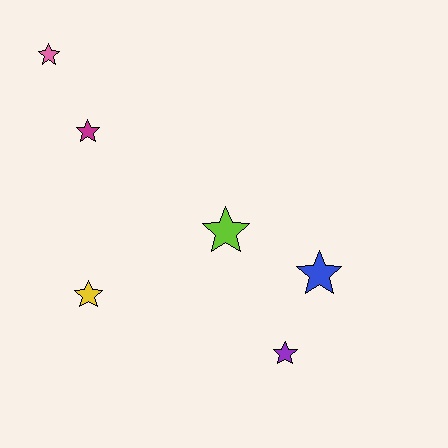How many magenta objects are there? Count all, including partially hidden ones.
There is 1 magenta object.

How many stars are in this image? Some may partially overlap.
There are 6 stars.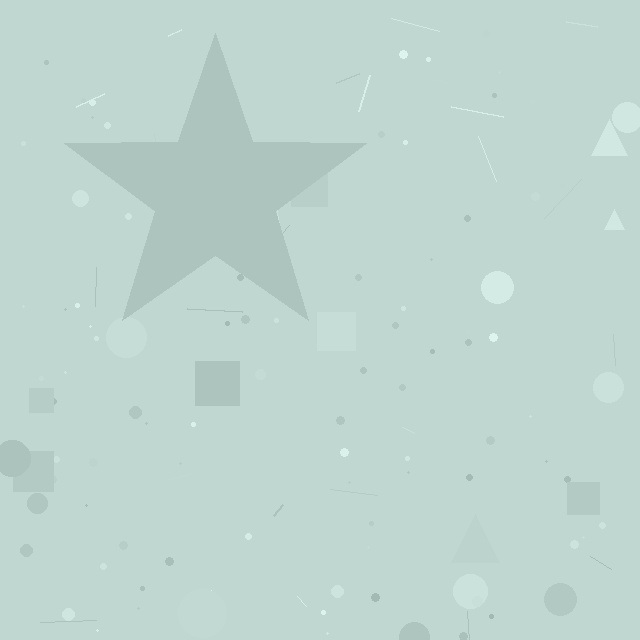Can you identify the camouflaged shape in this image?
The camouflaged shape is a star.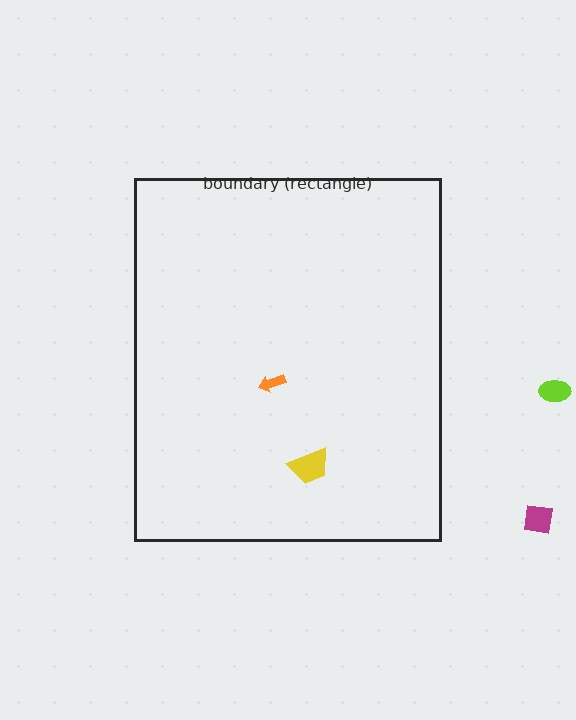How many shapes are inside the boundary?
2 inside, 2 outside.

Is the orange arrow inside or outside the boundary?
Inside.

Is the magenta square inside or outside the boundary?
Outside.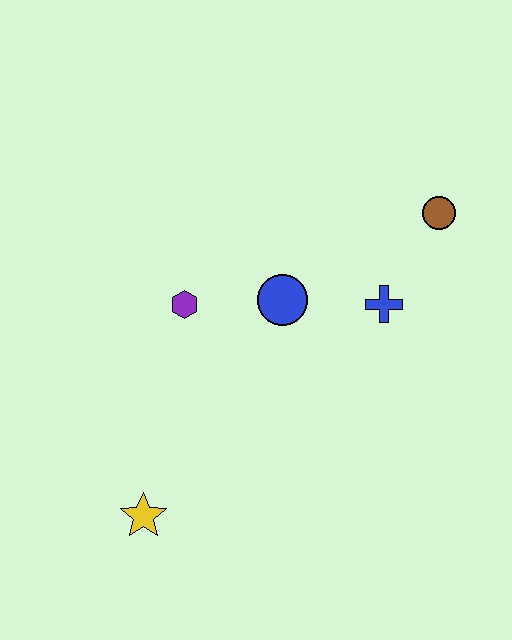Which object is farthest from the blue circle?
The yellow star is farthest from the blue circle.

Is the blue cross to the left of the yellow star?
No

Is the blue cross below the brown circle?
Yes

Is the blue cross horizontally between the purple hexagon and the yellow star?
No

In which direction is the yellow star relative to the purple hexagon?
The yellow star is below the purple hexagon.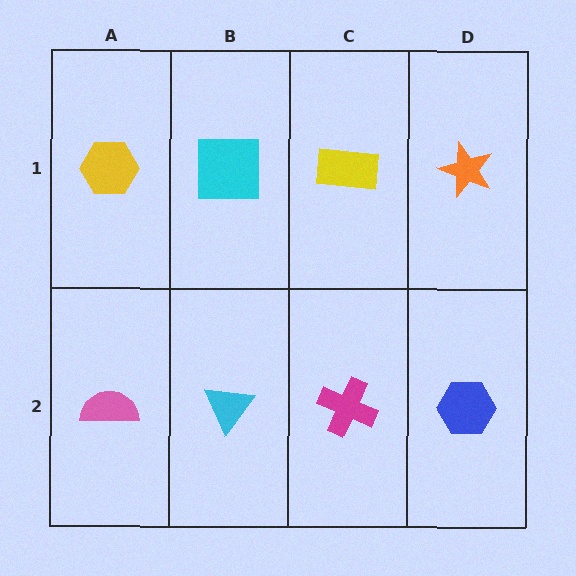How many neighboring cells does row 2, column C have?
3.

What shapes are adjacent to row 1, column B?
A cyan triangle (row 2, column B), a yellow hexagon (row 1, column A), a yellow rectangle (row 1, column C).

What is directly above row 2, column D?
An orange star.